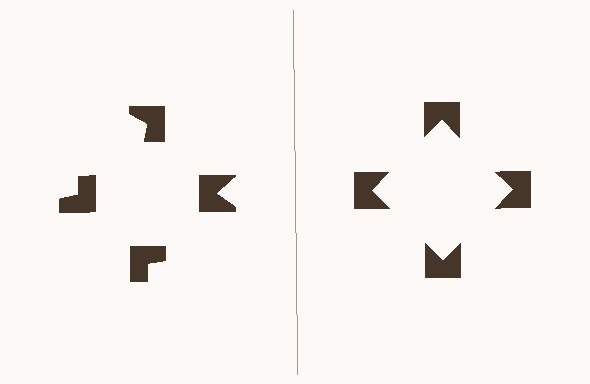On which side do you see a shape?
An illusory square appears on the right side. On the left side the wedge cuts are rotated, so no coherent shape forms.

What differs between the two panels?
The notched squares are positioned identically on both sides; only the wedge orientations differ. On the right they align to a square; on the left they are misaligned.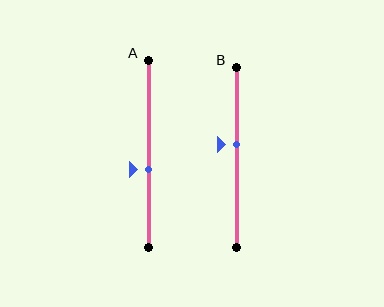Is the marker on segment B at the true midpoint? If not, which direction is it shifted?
No, the marker on segment B is shifted upward by about 7% of the segment length.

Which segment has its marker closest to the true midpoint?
Segment B has its marker closest to the true midpoint.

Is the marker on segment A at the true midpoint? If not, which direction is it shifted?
No, the marker on segment A is shifted downward by about 9% of the segment length.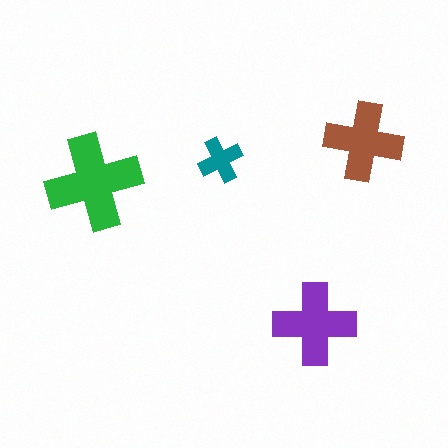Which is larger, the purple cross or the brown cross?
The purple one.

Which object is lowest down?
The purple cross is bottommost.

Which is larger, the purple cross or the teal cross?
The purple one.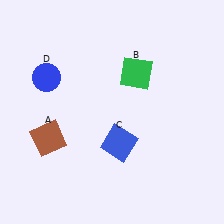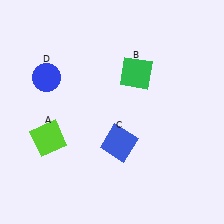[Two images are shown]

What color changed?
The square (A) changed from brown in Image 1 to lime in Image 2.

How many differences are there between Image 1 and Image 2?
There is 1 difference between the two images.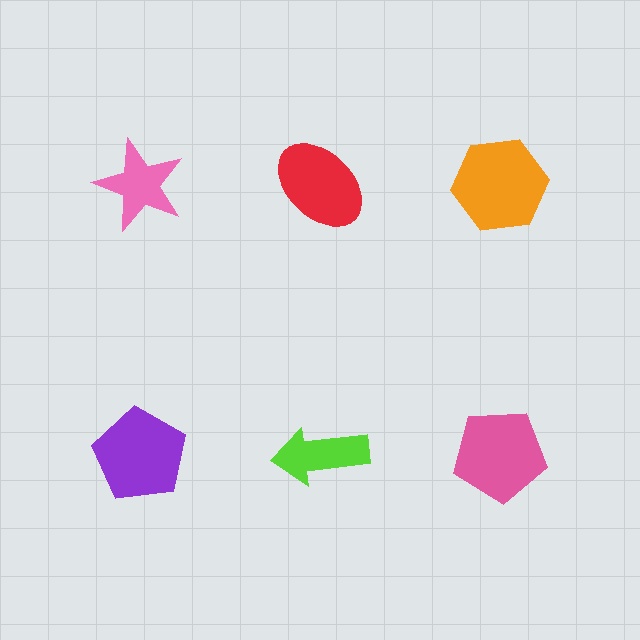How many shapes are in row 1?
3 shapes.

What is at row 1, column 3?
An orange hexagon.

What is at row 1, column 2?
A red ellipse.